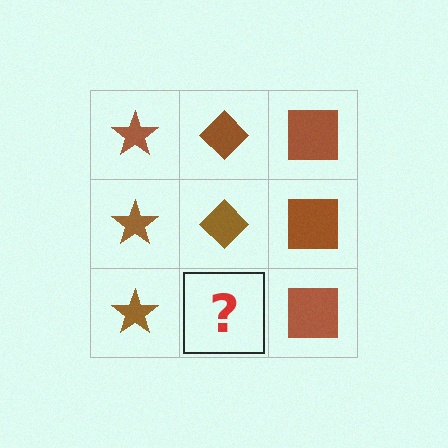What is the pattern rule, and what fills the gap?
The rule is that each column has a consistent shape. The gap should be filled with a brown diamond.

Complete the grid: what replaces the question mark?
The question mark should be replaced with a brown diamond.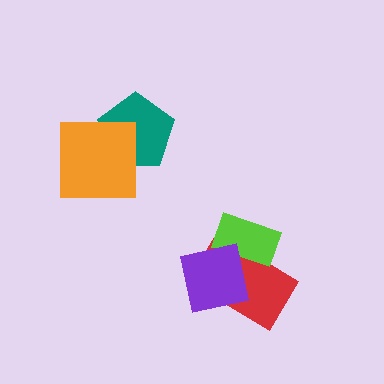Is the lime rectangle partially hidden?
Yes, it is partially covered by another shape.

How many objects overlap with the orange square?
1 object overlaps with the orange square.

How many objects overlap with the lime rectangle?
2 objects overlap with the lime rectangle.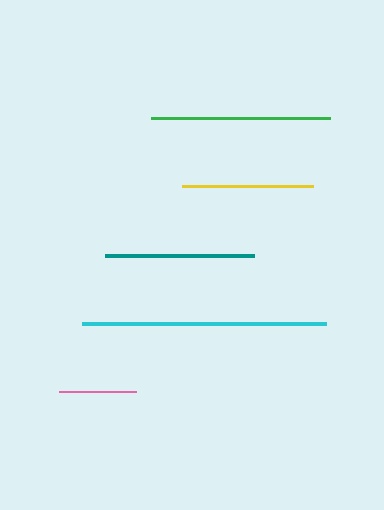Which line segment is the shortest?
The pink line is the shortest at approximately 77 pixels.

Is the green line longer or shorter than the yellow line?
The green line is longer than the yellow line.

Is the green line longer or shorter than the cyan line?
The cyan line is longer than the green line.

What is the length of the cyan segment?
The cyan segment is approximately 244 pixels long.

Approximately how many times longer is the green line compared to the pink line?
The green line is approximately 2.3 times the length of the pink line.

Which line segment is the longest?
The cyan line is the longest at approximately 244 pixels.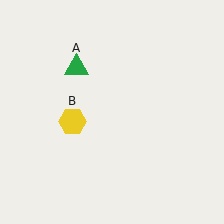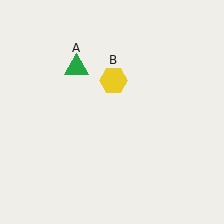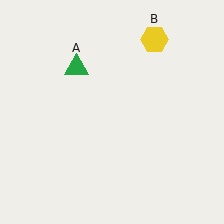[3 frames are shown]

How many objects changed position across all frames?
1 object changed position: yellow hexagon (object B).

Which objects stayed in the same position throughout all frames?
Green triangle (object A) remained stationary.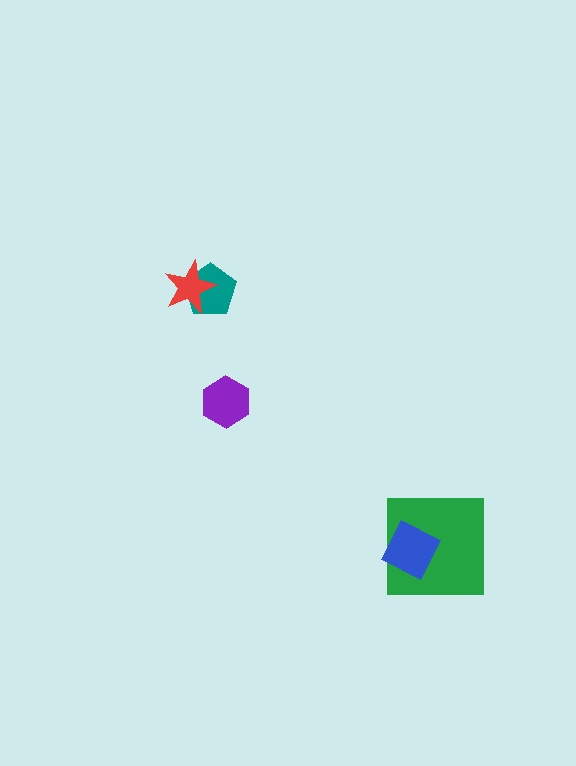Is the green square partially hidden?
Yes, it is partially covered by another shape.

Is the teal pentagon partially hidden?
Yes, it is partially covered by another shape.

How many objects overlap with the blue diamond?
1 object overlaps with the blue diamond.